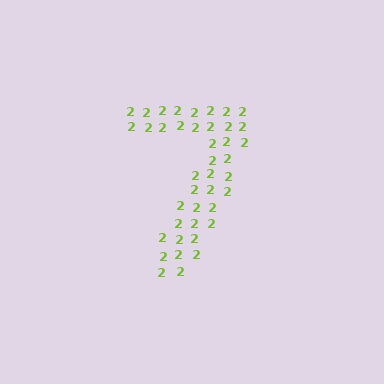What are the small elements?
The small elements are digit 2's.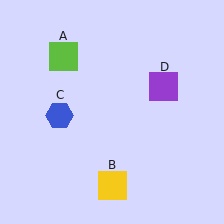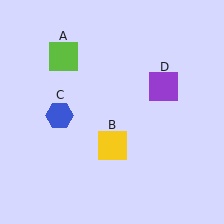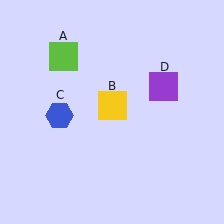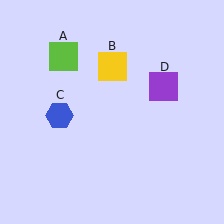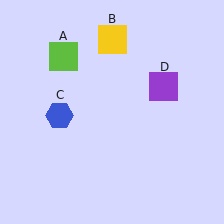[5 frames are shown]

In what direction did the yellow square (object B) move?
The yellow square (object B) moved up.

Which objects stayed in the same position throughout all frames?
Lime square (object A) and blue hexagon (object C) and purple square (object D) remained stationary.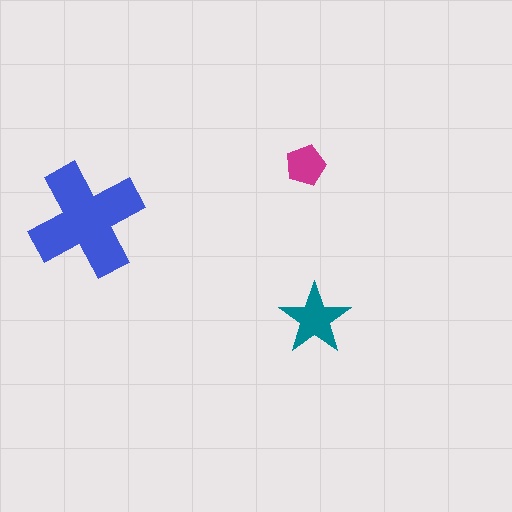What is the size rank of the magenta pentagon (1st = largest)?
3rd.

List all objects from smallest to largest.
The magenta pentagon, the teal star, the blue cross.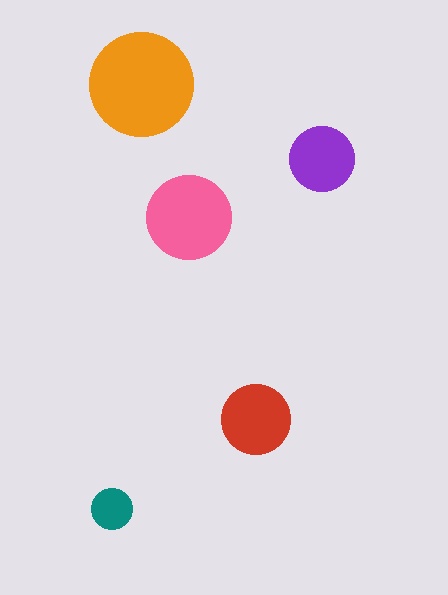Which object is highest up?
The orange circle is topmost.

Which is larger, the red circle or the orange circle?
The orange one.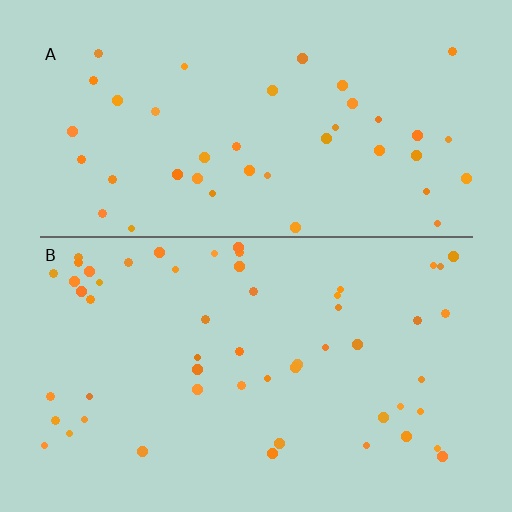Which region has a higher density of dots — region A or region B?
B (the bottom).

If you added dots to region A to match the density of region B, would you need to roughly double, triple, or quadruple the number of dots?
Approximately double.